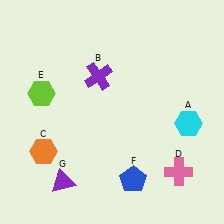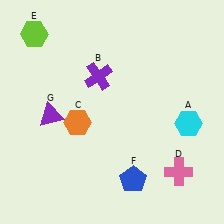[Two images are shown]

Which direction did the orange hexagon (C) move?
The orange hexagon (C) moved right.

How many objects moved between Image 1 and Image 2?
3 objects moved between the two images.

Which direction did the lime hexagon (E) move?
The lime hexagon (E) moved up.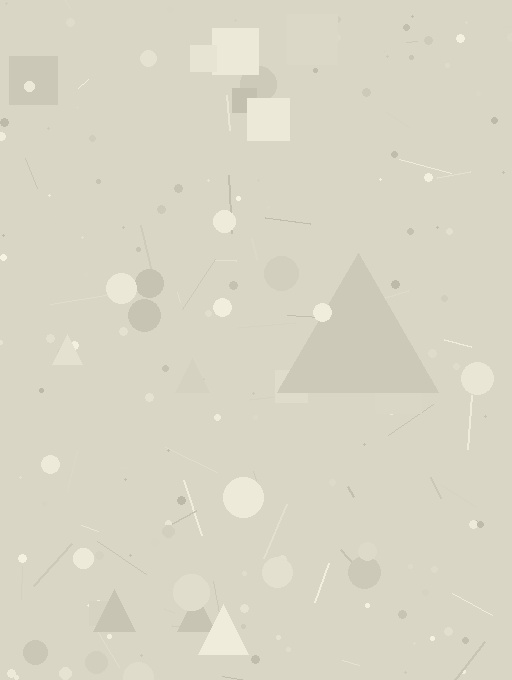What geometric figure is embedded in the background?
A triangle is embedded in the background.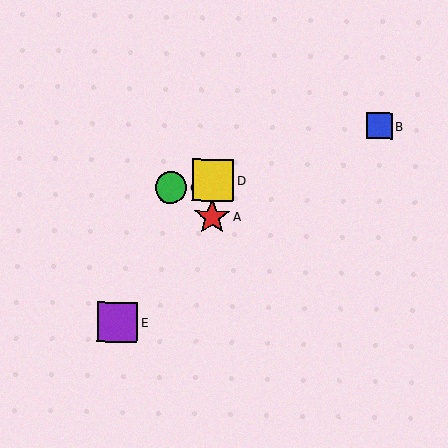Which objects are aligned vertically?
Objects A, D are aligned vertically.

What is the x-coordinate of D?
Object D is at x≈213.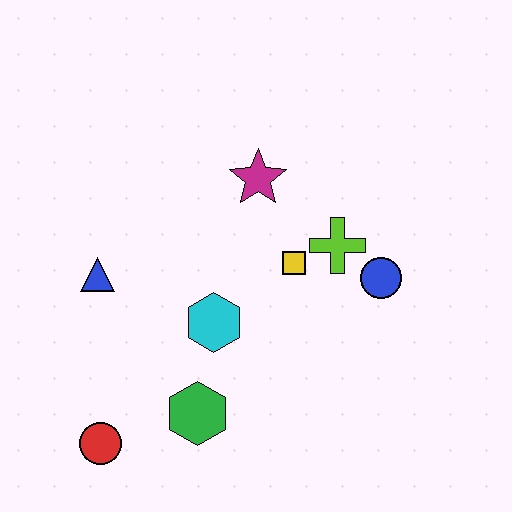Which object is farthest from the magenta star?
The red circle is farthest from the magenta star.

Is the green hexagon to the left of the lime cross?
Yes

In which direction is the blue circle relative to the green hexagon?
The blue circle is to the right of the green hexagon.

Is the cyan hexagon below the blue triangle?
Yes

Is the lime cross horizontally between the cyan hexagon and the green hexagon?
No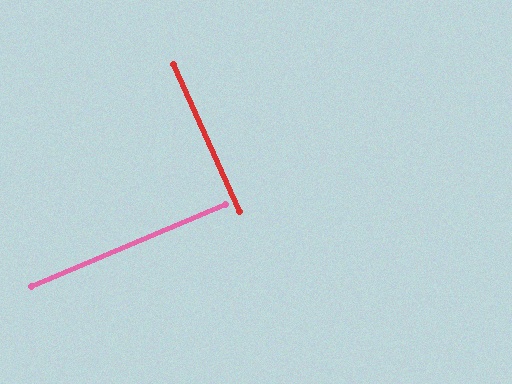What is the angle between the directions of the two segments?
Approximately 89 degrees.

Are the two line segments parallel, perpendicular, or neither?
Perpendicular — they meet at approximately 89°.